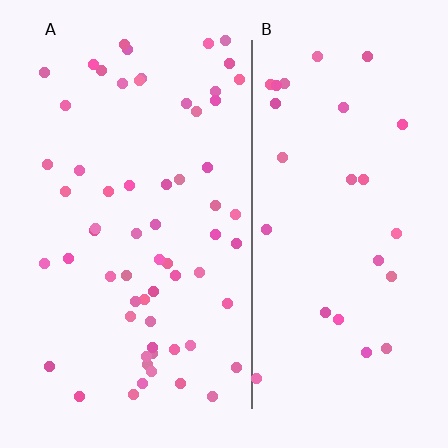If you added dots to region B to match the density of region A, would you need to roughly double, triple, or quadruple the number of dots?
Approximately double.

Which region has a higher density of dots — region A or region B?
A (the left).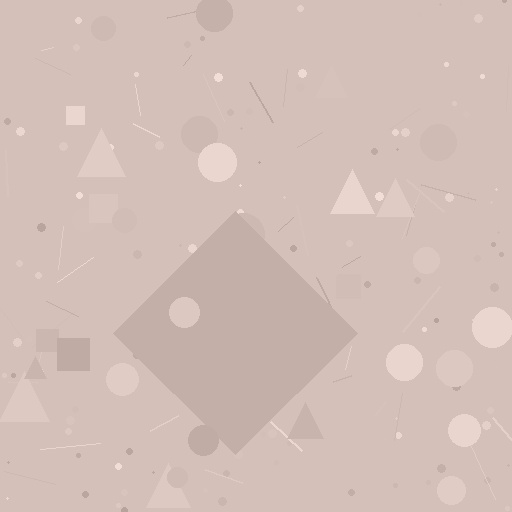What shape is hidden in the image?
A diamond is hidden in the image.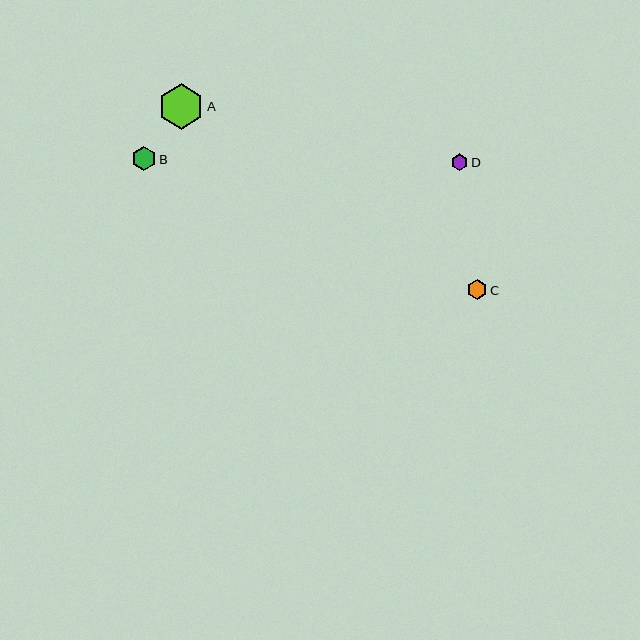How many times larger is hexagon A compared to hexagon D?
Hexagon A is approximately 2.7 times the size of hexagon D.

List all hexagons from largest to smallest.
From largest to smallest: A, B, C, D.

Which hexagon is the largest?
Hexagon A is the largest with a size of approximately 46 pixels.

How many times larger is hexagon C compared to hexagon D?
Hexagon C is approximately 1.2 times the size of hexagon D.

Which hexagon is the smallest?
Hexagon D is the smallest with a size of approximately 17 pixels.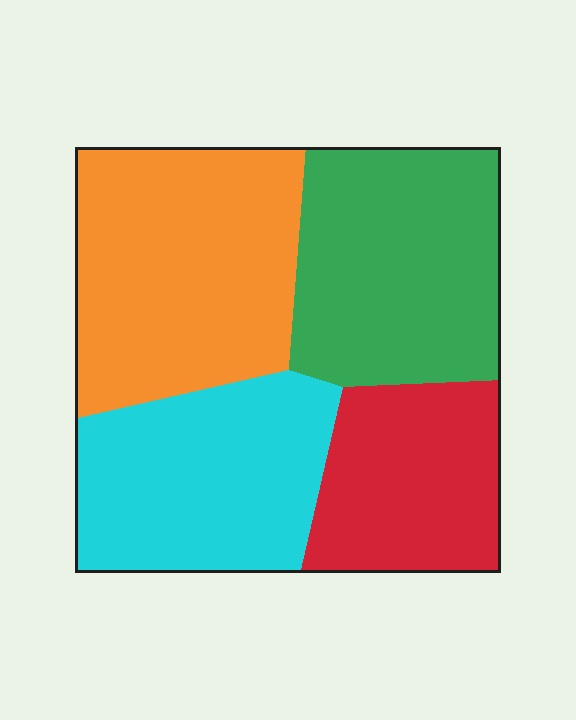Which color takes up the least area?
Red, at roughly 20%.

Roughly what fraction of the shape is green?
Green takes up about one quarter (1/4) of the shape.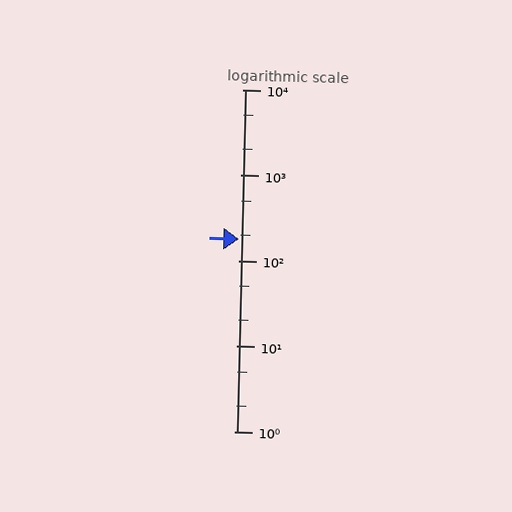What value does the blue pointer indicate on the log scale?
The pointer indicates approximately 180.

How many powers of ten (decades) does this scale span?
The scale spans 4 decades, from 1 to 10000.